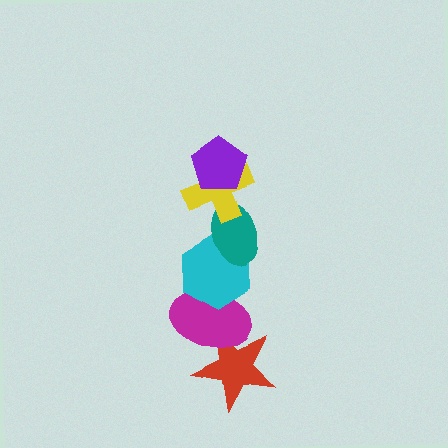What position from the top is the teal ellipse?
The teal ellipse is 3rd from the top.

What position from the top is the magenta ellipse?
The magenta ellipse is 5th from the top.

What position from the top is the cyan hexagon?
The cyan hexagon is 4th from the top.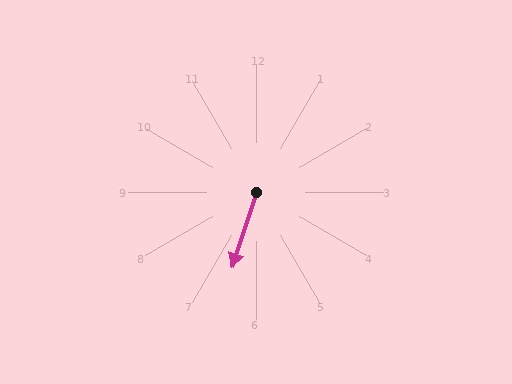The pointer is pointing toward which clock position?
Roughly 7 o'clock.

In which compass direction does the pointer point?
South.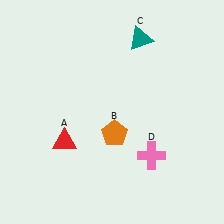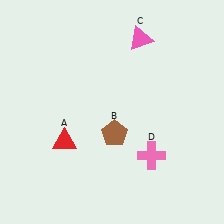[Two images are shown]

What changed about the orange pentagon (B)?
In Image 1, B is orange. In Image 2, it changed to brown.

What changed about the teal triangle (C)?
In Image 1, C is teal. In Image 2, it changed to pink.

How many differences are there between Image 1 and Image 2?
There are 2 differences between the two images.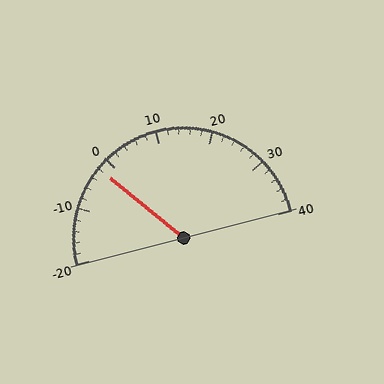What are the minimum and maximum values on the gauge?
The gauge ranges from -20 to 40.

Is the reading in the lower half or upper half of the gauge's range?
The reading is in the lower half of the range (-20 to 40).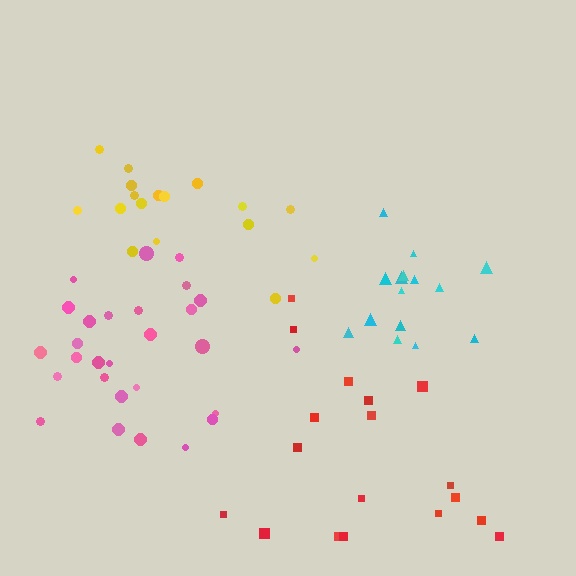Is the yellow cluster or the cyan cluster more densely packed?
Cyan.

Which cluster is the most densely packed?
Cyan.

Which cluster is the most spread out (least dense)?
Red.